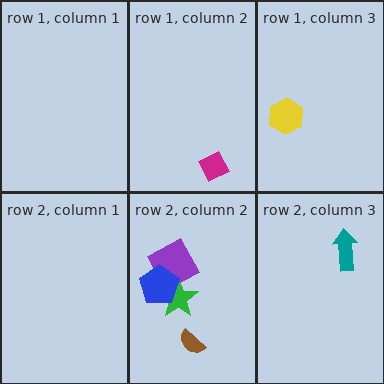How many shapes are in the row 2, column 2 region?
4.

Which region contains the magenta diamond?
The row 1, column 2 region.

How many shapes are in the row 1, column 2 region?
1.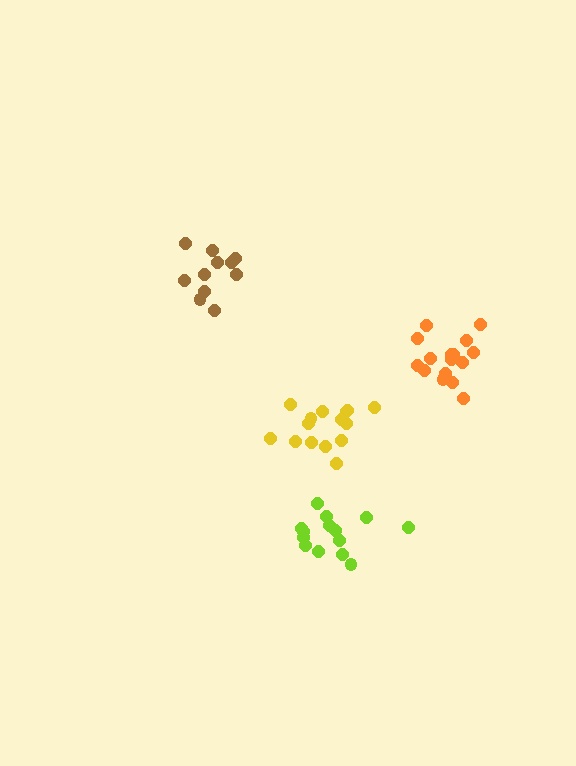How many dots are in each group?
Group 1: 16 dots, Group 2: 15 dots, Group 3: 11 dots, Group 4: 14 dots (56 total).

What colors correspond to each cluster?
The clusters are colored: orange, yellow, brown, lime.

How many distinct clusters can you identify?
There are 4 distinct clusters.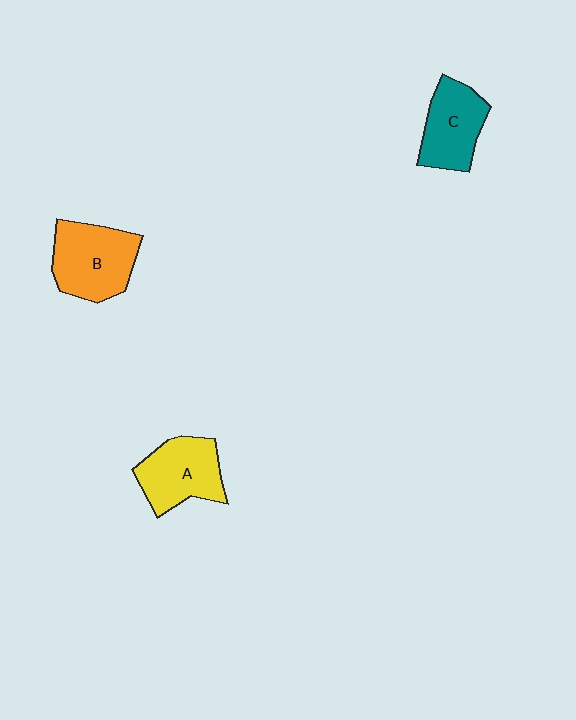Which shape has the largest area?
Shape B (orange).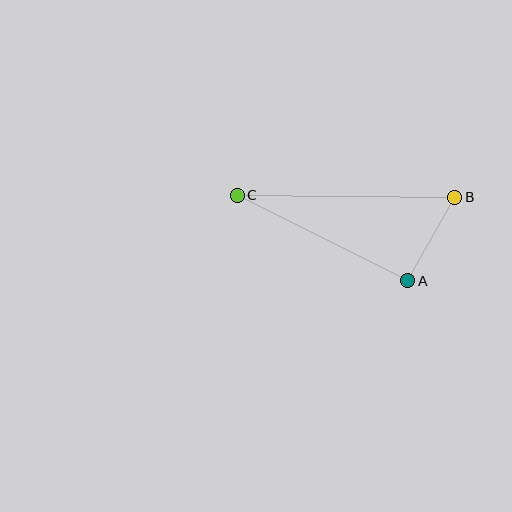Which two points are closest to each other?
Points A and B are closest to each other.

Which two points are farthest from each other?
Points B and C are farthest from each other.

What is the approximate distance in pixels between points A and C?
The distance between A and C is approximately 191 pixels.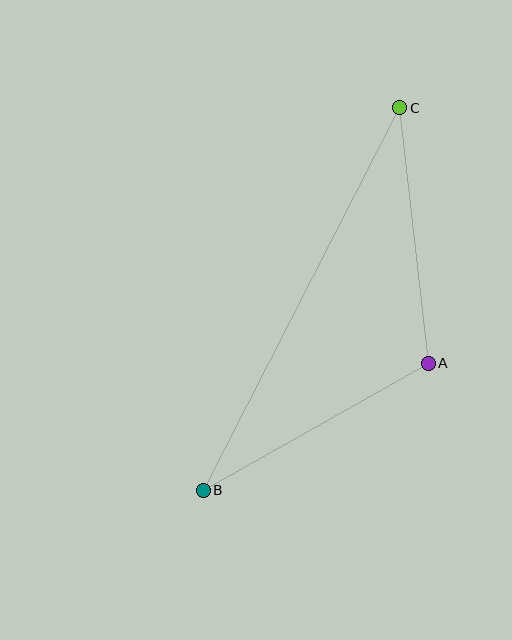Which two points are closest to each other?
Points A and C are closest to each other.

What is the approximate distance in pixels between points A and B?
The distance between A and B is approximately 258 pixels.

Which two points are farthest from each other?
Points B and C are farthest from each other.